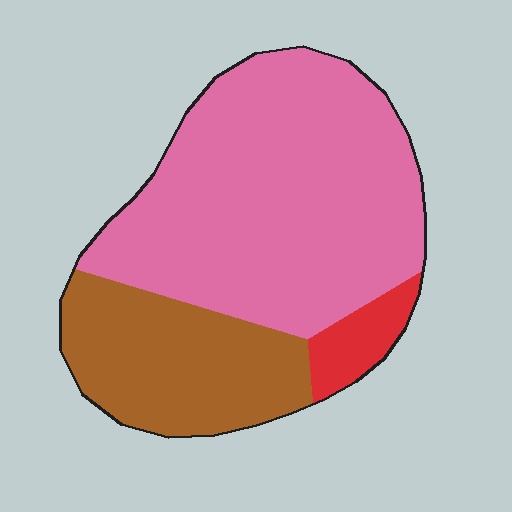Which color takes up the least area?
Red, at roughly 5%.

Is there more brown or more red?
Brown.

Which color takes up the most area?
Pink, at roughly 65%.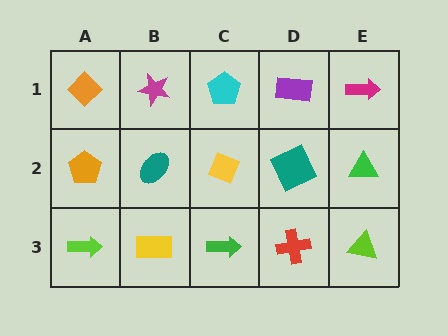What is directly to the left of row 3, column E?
A red cross.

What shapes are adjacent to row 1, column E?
A green triangle (row 2, column E), a purple rectangle (row 1, column D).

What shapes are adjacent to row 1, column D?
A teal square (row 2, column D), a cyan pentagon (row 1, column C), a magenta arrow (row 1, column E).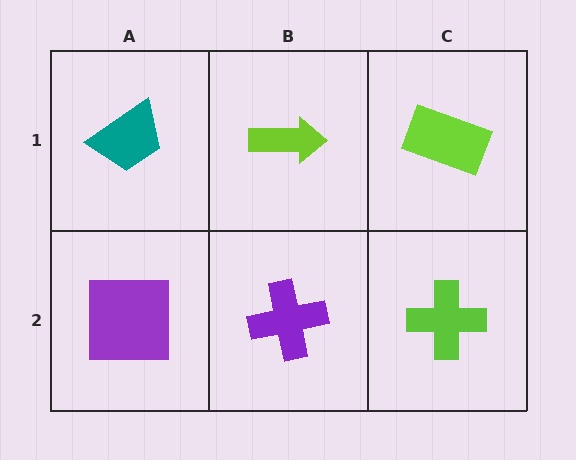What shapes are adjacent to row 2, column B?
A lime arrow (row 1, column B), a purple square (row 2, column A), a lime cross (row 2, column C).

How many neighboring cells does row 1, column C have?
2.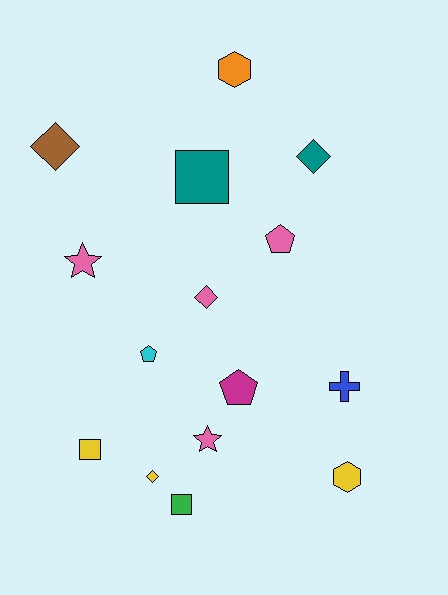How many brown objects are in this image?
There is 1 brown object.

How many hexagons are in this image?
There are 2 hexagons.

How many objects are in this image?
There are 15 objects.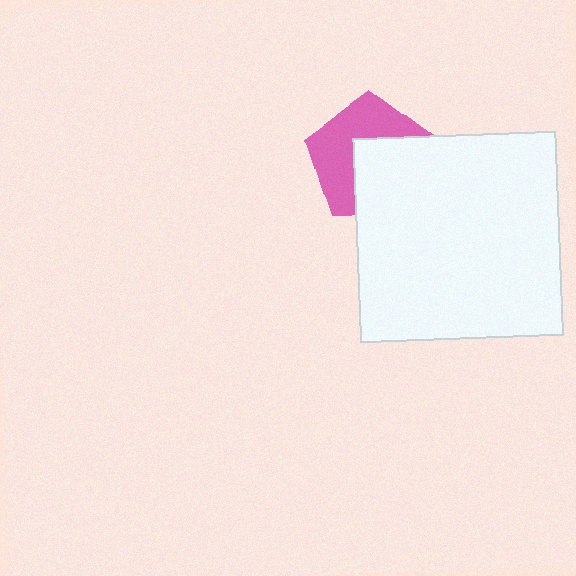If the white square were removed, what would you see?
You would see the complete pink pentagon.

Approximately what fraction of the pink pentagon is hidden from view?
Roughly 48% of the pink pentagon is hidden behind the white square.